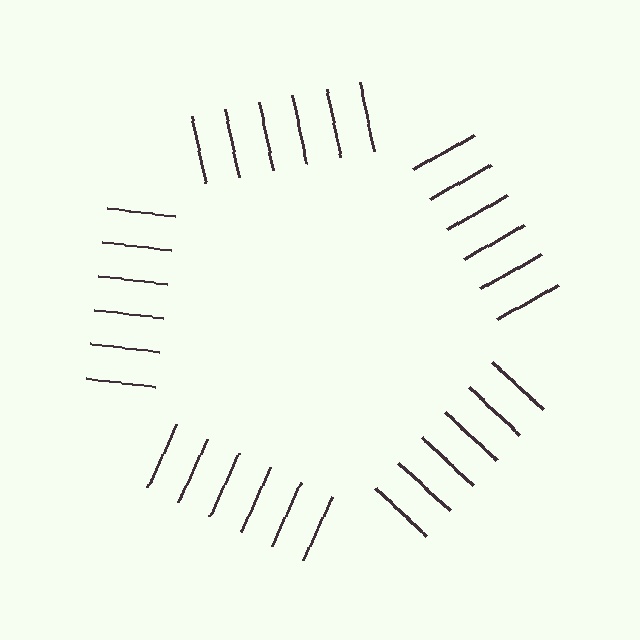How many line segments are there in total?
30 — 6 along each of the 5 edges.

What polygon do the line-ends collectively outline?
An illusory pentagon — the line segments terminate on its edges but no continuous stroke is drawn.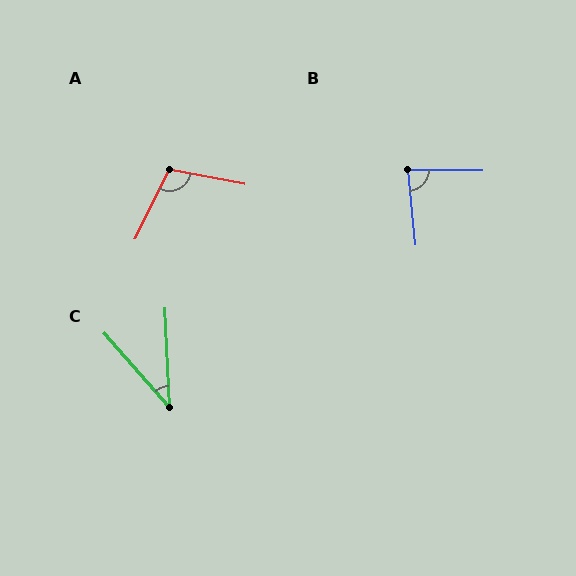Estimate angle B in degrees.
Approximately 83 degrees.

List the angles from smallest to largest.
C (39°), B (83°), A (106°).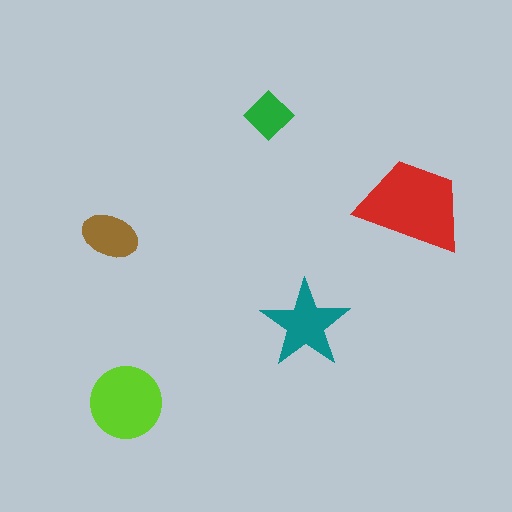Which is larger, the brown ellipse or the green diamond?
The brown ellipse.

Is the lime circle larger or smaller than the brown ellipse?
Larger.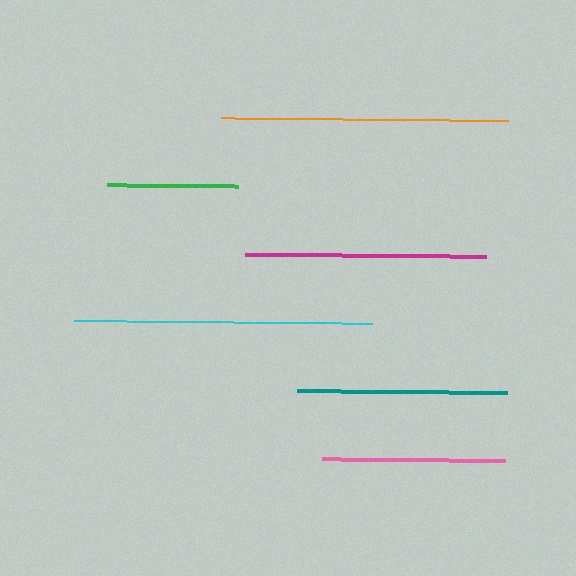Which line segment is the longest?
The cyan line is the longest at approximately 297 pixels.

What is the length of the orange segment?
The orange segment is approximately 287 pixels long.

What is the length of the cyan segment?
The cyan segment is approximately 297 pixels long.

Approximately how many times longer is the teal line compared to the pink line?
The teal line is approximately 1.1 times the length of the pink line.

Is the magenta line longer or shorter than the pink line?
The magenta line is longer than the pink line.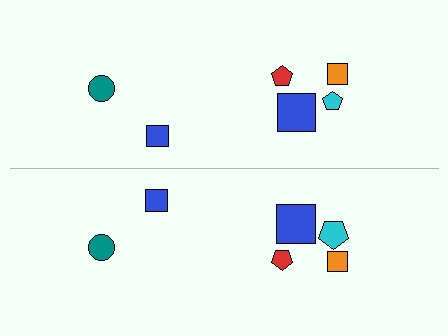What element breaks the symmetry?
The cyan pentagon on the bottom side has a different size than its mirror counterpart.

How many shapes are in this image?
There are 12 shapes in this image.